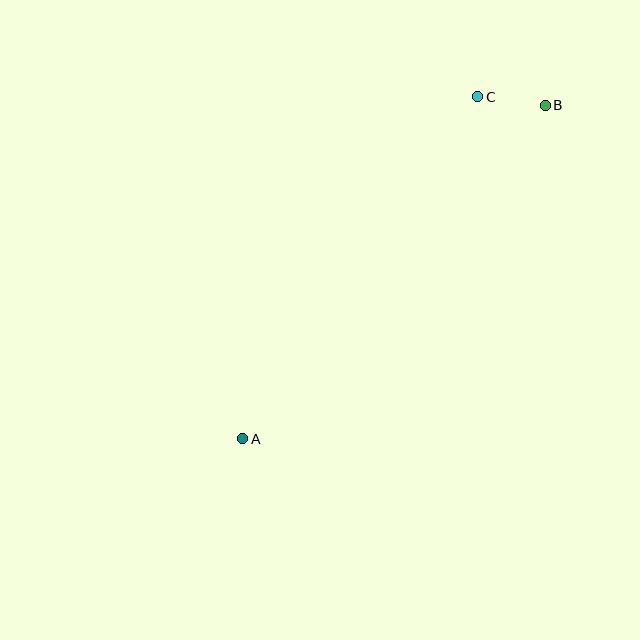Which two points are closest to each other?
Points B and C are closest to each other.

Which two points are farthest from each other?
Points A and B are farthest from each other.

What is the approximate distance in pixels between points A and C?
The distance between A and C is approximately 415 pixels.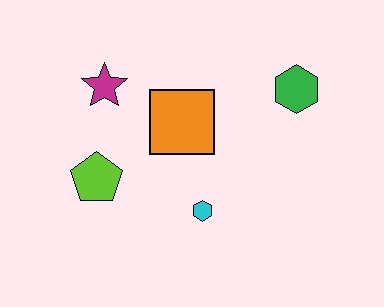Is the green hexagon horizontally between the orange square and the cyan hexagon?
No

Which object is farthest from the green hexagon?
The lime pentagon is farthest from the green hexagon.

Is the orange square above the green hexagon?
No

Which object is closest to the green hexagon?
The orange square is closest to the green hexagon.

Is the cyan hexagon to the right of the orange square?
Yes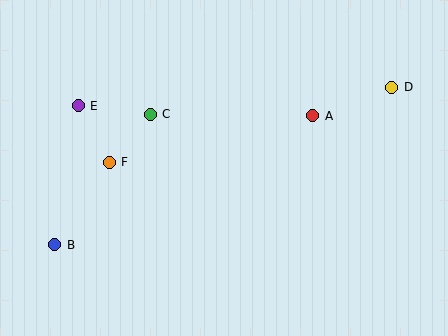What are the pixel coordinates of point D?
Point D is at (392, 87).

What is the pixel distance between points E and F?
The distance between E and F is 64 pixels.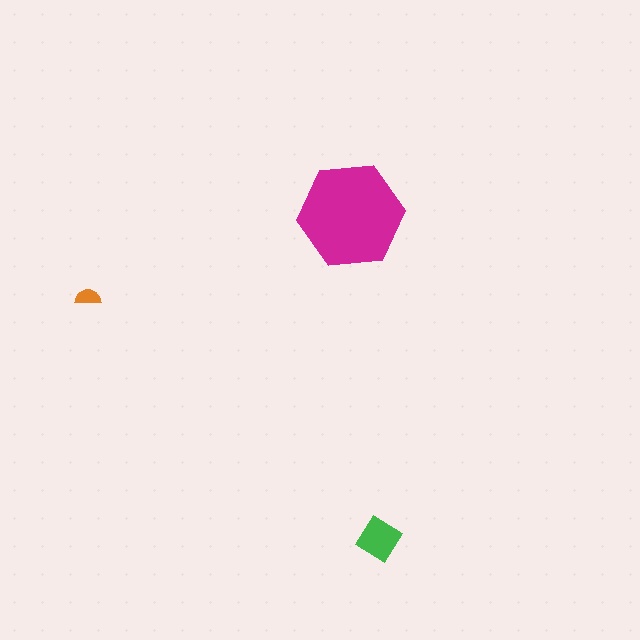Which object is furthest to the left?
The orange semicircle is leftmost.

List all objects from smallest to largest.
The orange semicircle, the green diamond, the magenta hexagon.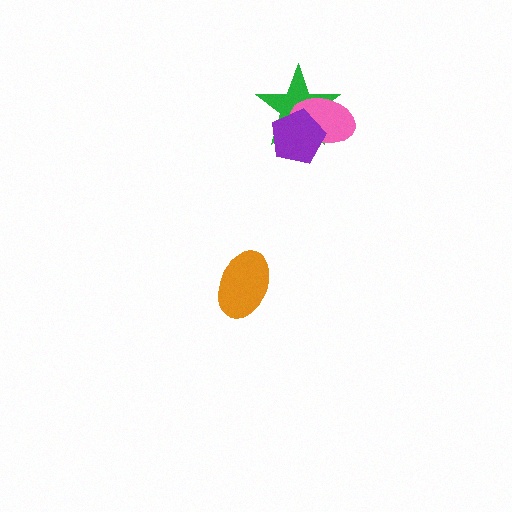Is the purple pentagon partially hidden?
No, no other shape covers it.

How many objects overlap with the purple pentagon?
2 objects overlap with the purple pentagon.